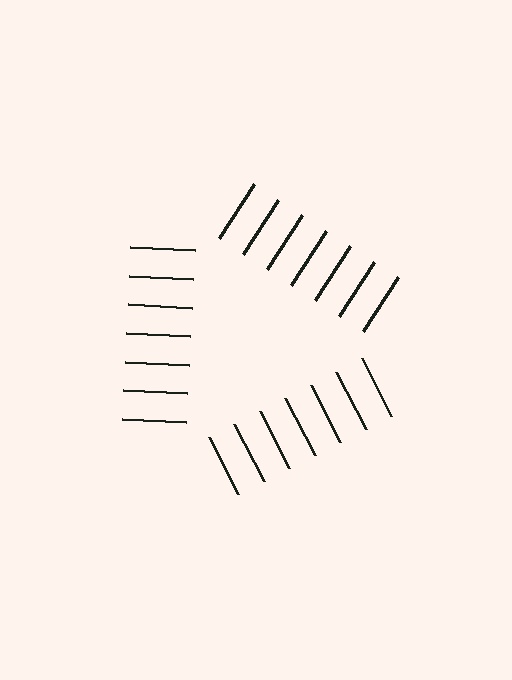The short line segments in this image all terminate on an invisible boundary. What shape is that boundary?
An illusory triangle — the line segments terminate on its edges but no continuous stroke is drawn.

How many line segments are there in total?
21 — 7 along each of the 3 edges.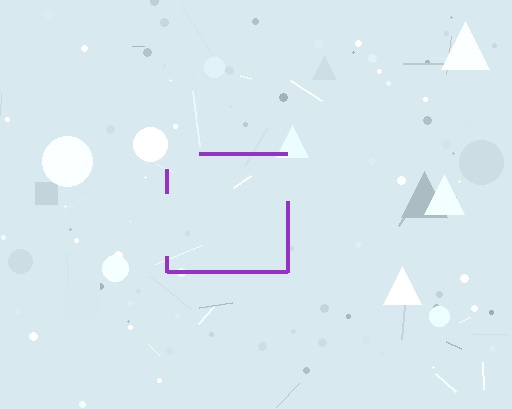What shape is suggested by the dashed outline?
The dashed outline suggests a square.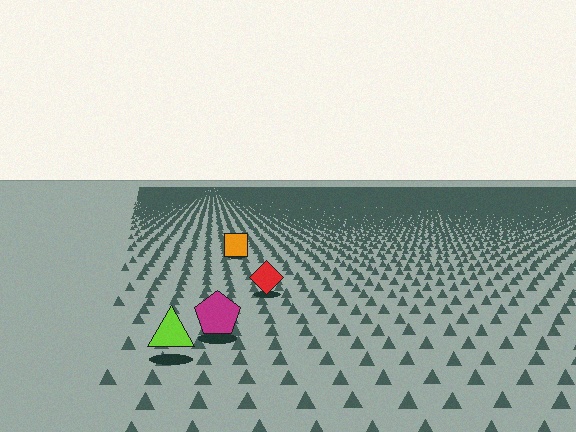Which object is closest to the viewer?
The lime triangle is closest. The texture marks near it are larger and more spread out.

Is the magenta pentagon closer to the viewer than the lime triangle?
No. The lime triangle is closer — you can tell from the texture gradient: the ground texture is coarser near it.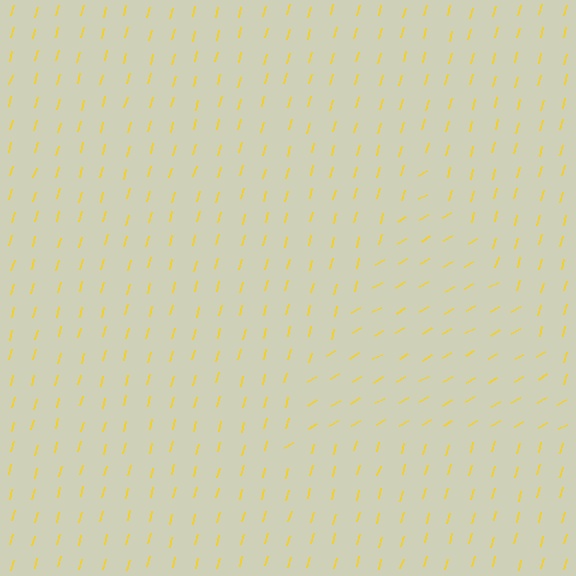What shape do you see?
I see a triangle.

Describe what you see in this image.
The image is filled with small yellow line segments. A triangle region in the image has lines oriented differently from the surrounding lines, creating a visible texture boundary.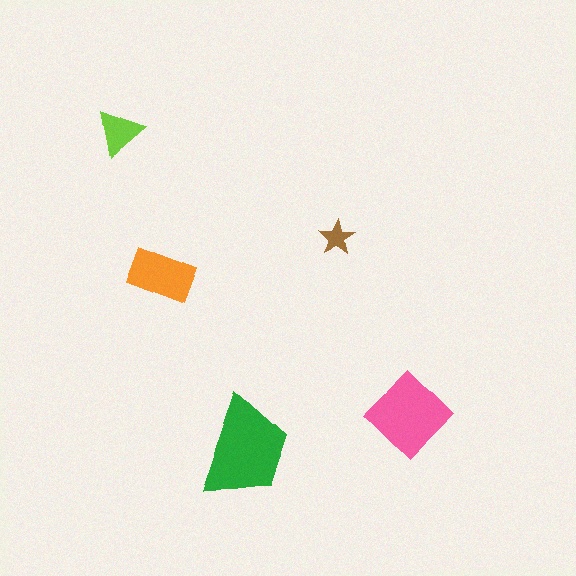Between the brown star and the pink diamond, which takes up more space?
The pink diamond.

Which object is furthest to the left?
The lime triangle is leftmost.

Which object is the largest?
The green trapezoid.